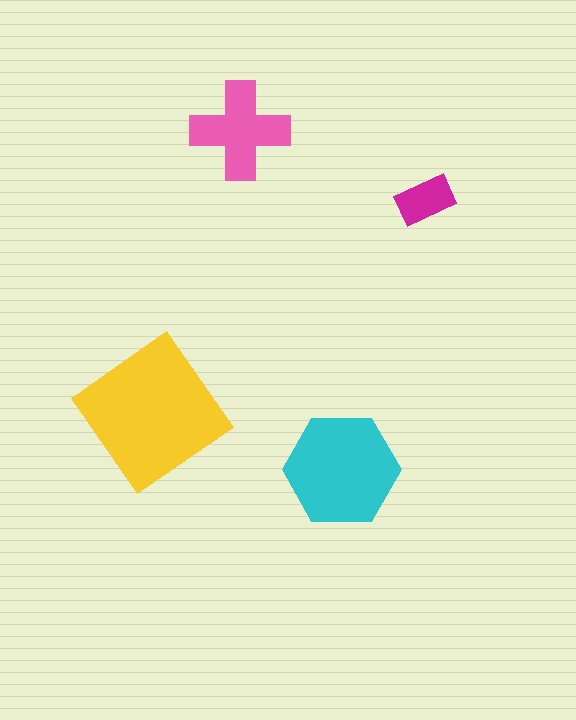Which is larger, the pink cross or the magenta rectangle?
The pink cross.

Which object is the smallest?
The magenta rectangle.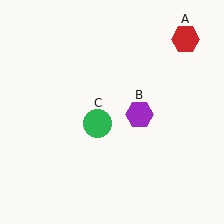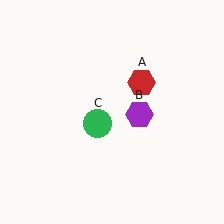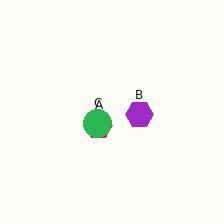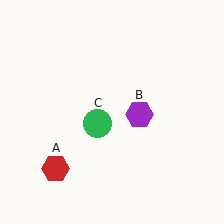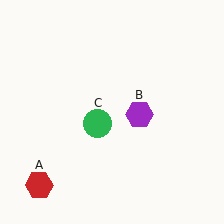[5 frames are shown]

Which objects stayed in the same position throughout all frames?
Purple hexagon (object B) and green circle (object C) remained stationary.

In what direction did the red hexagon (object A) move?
The red hexagon (object A) moved down and to the left.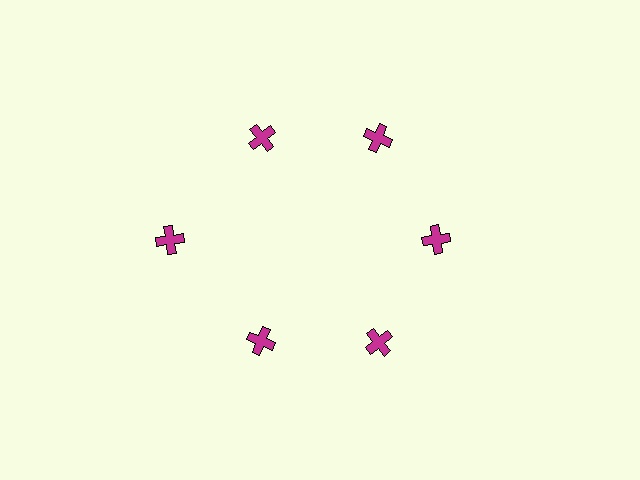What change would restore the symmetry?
The symmetry would be restored by moving it inward, back onto the ring so that all 6 crosses sit at equal angles and equal distance from the center.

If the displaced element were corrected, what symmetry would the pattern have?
It would have 6-fold rotational symmetry — the pattern would map onto itself every 60 degrees.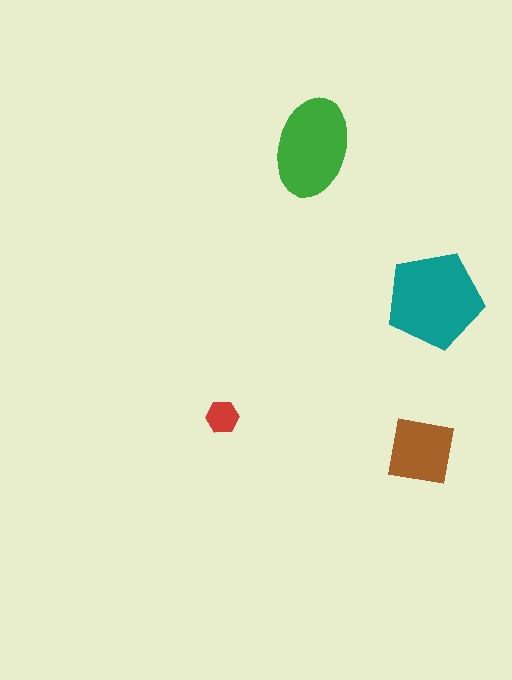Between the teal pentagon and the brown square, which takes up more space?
The teal pentagon.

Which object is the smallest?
The red hexagon.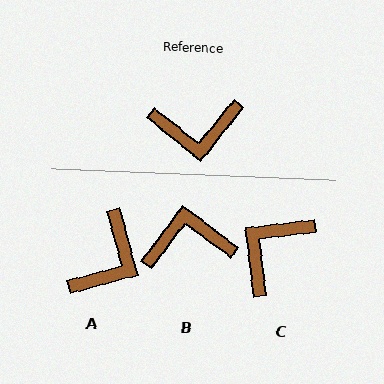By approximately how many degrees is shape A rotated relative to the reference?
Approximately 54 degrees counter-clockwise.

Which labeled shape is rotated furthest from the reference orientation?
B, about 178 degrees away.